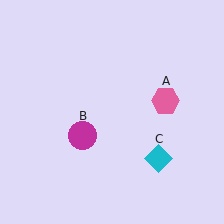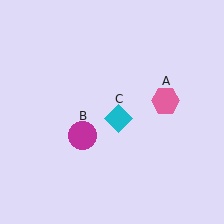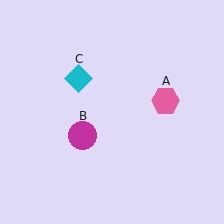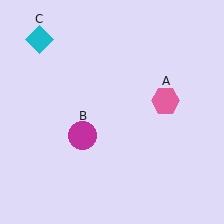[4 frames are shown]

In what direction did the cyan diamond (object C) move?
The cyan diamond (object C) moved up and to the left.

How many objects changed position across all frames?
1 object changed position: cyan diamond (object C).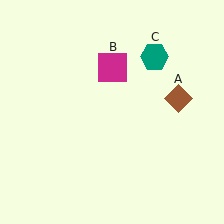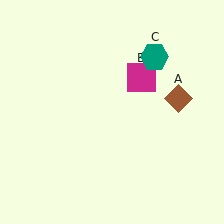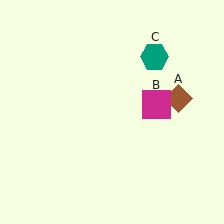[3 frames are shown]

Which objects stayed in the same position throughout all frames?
Brown diamond (object A) and teal hexagon (object C) remained stationary.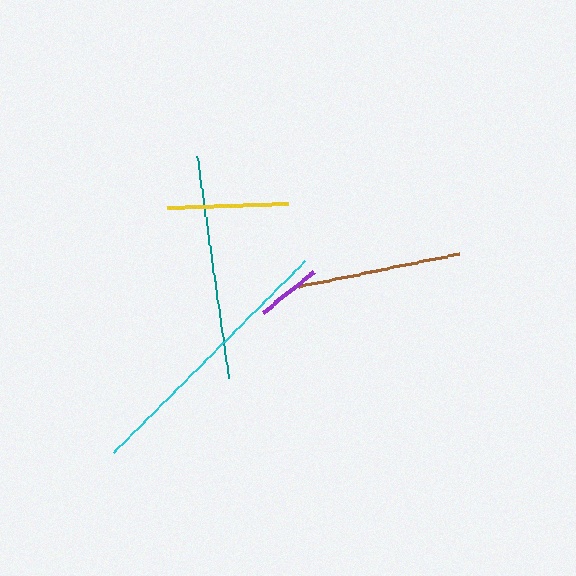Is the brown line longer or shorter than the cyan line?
The cyan line is longer than the brown line.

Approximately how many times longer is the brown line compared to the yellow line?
The brown line is approximately 1.4 times the length of the yellow line.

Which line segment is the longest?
The cyan line is the longest at approximately 271 pixels.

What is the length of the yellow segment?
The yellow segment is approximately 121 pixels long.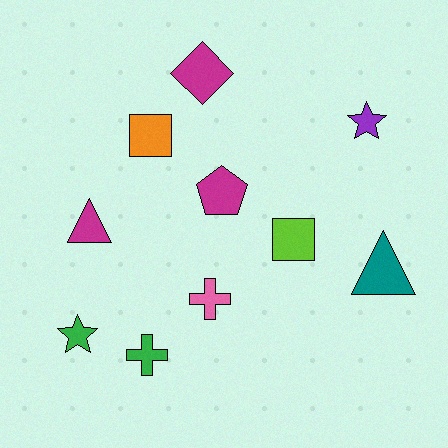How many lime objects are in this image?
There is 1 lime object.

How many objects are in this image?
There are 10 objects.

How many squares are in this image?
There are 2 squares.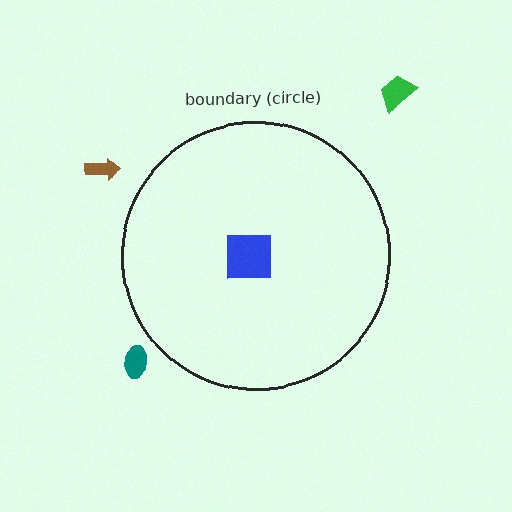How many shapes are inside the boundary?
1 inside, 3 outside.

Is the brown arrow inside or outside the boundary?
Outside.